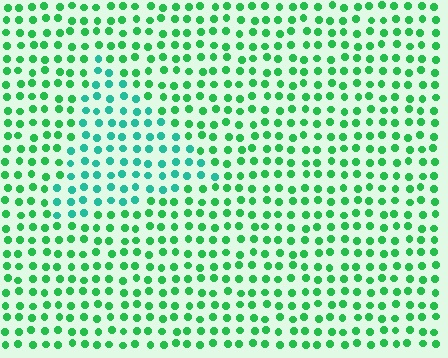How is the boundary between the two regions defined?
The boundary is defined purely by a slight shift in hue (about 32 degrees). Spacing, size, and orientation are identical on both sides.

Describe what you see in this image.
The image is filled with small green elements in a uniform arrangement. A triangle-shaped region is visible where the elements are tinted to a slightly different hue, forming a subtle color boundary.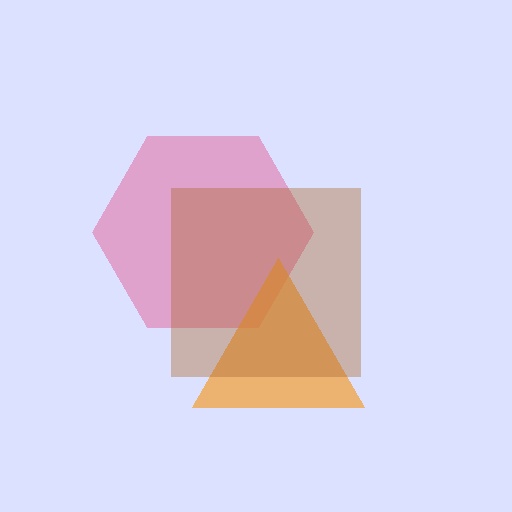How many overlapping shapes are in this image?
There are 3 overlapping shapes in the image.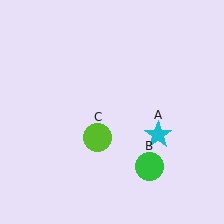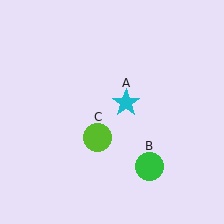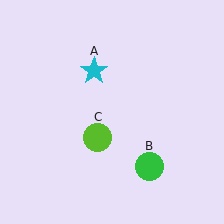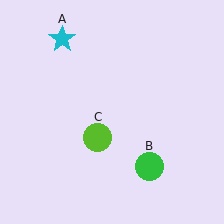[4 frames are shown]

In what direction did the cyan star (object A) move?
The cyan star (object A) moved up and to the left.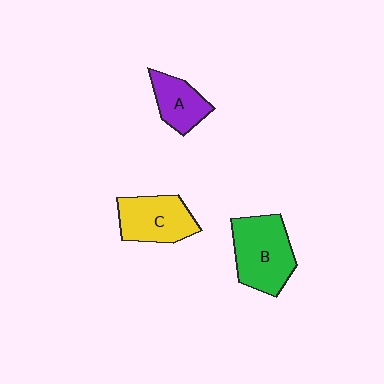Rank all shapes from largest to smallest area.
From largest to smallest: B (green), C (yellow), A (purple).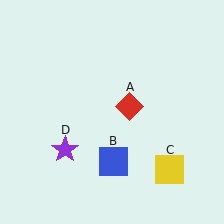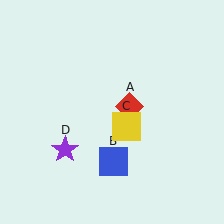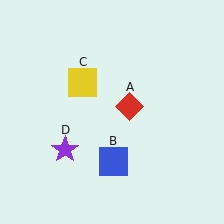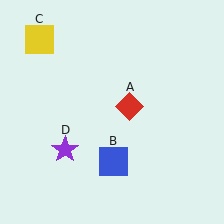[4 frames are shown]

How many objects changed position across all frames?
1 object changed position: yellow square (object C).